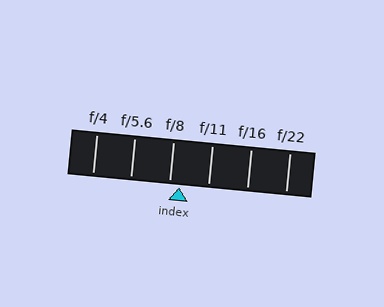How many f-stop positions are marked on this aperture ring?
There are 6 f-stop positions marked.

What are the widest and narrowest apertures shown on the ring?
The widest aperture shown is f/4 and the narrowest is f/22.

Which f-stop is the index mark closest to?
The index mark is closest to f/8.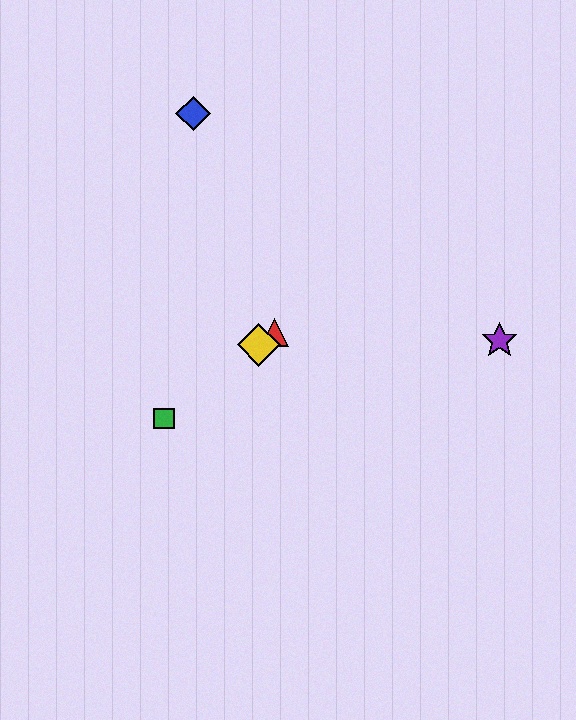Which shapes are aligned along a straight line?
The red triangle, the green square, the yellow diamond are aligned along a straight line.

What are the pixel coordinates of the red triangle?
The red triangle is at (274, 332).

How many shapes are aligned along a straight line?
3 shapes (the red triangle, the green square, the yellow diamond) are aligned along a straight line.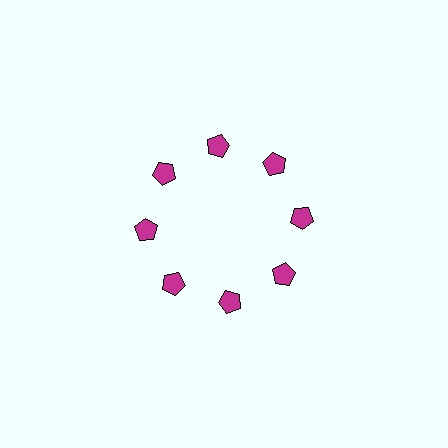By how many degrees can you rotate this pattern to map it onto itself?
The pattern maps onto itself every 45 degrees of rotation.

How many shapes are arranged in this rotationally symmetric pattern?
There are 8 shapes, arranged in 8 groups of 1.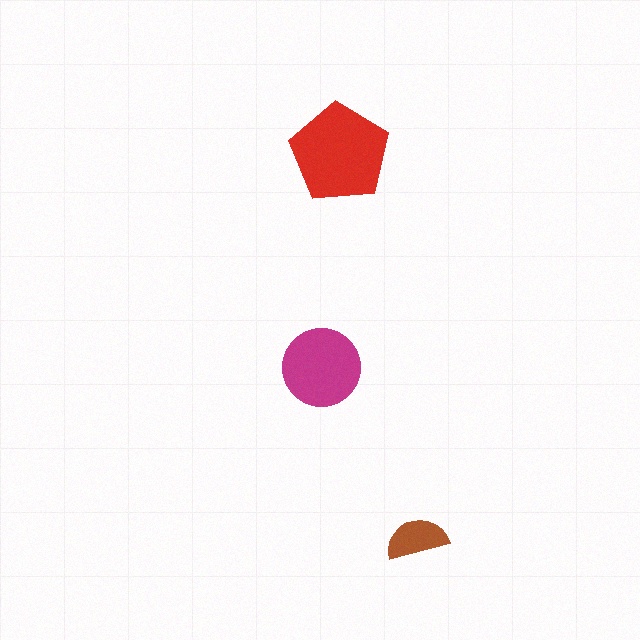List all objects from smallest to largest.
The brown semicircle, the magenta circle, the red pentagon.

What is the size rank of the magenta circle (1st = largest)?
2nd.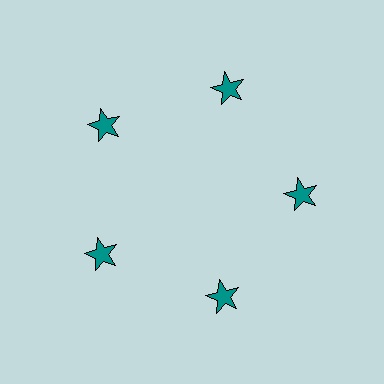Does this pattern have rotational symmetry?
Yes, this pattern has 5-fold rotational symmetry. It looks the same after rotating 72 degrees around the center.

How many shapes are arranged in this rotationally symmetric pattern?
There are 5 shapes, arranged in 5 groups of 1.